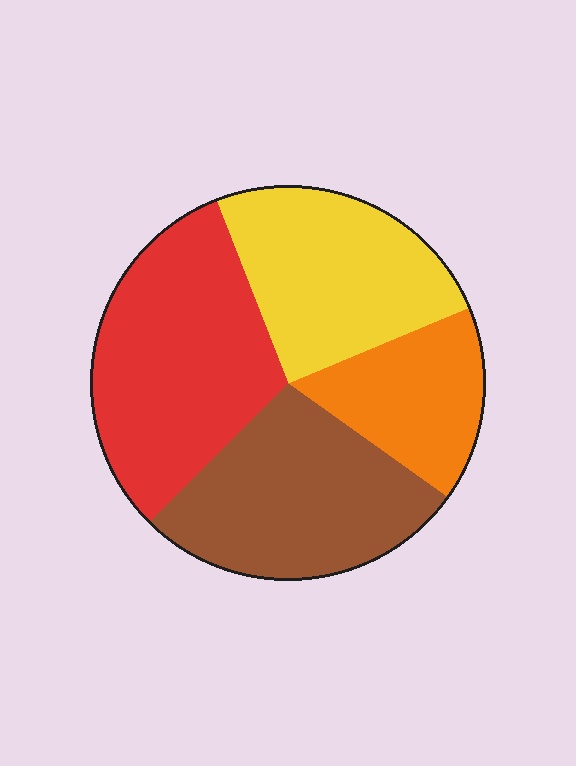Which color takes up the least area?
Orange, at roughly 15%.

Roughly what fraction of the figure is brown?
Brown takes up about one quarter (1/4) of the figure.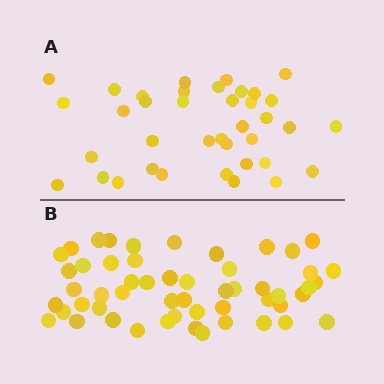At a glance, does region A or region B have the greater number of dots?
Region B (the bottom region) has more dots.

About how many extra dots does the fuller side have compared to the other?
Region B has approximately 15 more dots than region A.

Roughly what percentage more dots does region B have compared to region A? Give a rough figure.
About 40% more.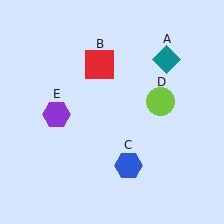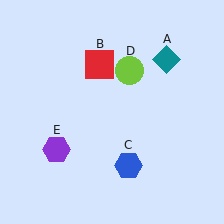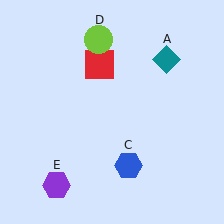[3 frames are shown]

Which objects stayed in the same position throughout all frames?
Teal diamond (object A) and red square (object B) and blue hexagon (object C) remained stationary.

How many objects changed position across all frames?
2 objects changed position: lime circle (object D), purple hexagon (object E).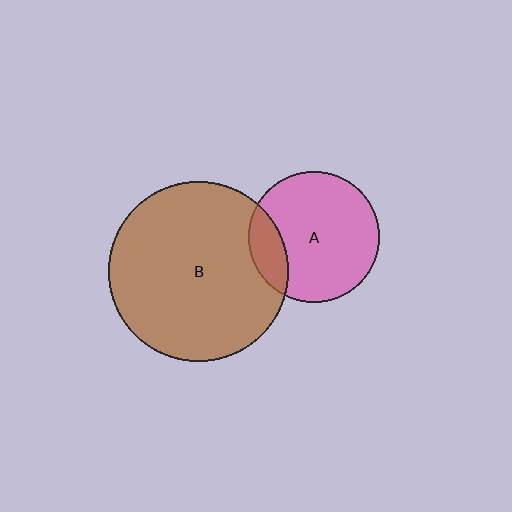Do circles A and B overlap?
Yes.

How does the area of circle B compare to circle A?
Approximately 1.9 times.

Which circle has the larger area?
Circle B (brown).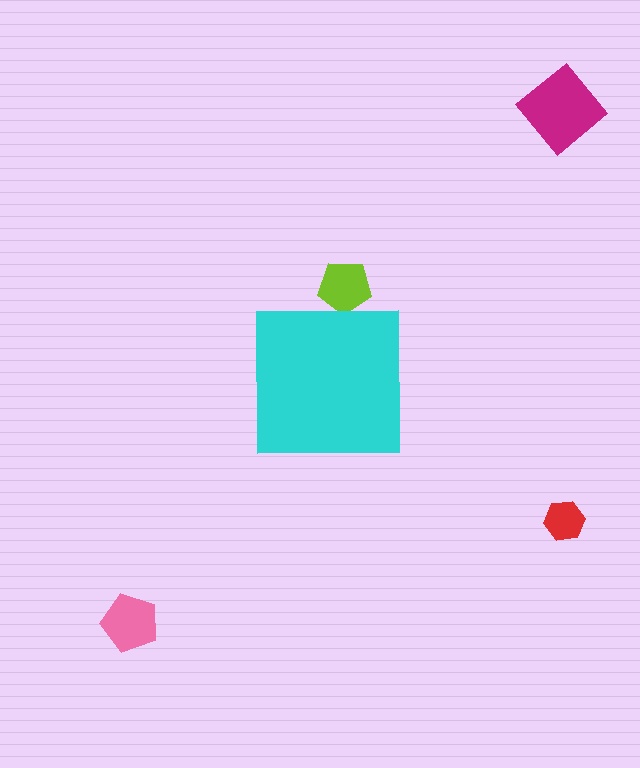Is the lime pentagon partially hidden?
Yes, the lime pentagon is partially hidden behind the cyan square.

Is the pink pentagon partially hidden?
No, the pink pentagon is fully visible.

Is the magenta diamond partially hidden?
No, the magenta diamond is fully visible.